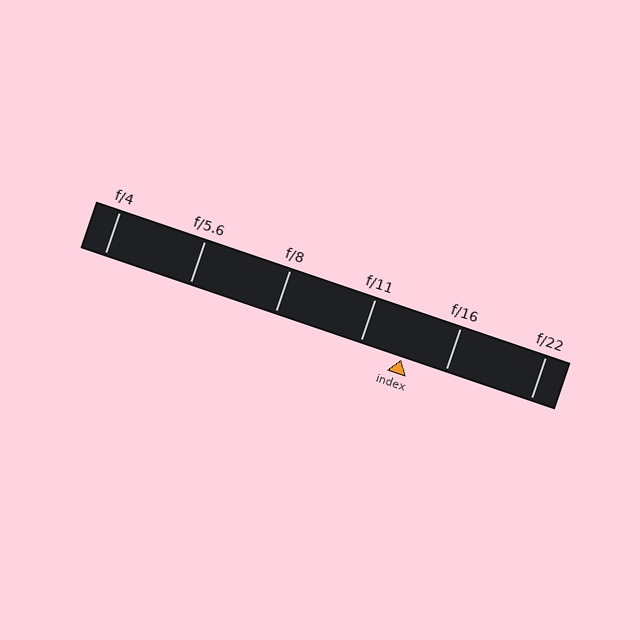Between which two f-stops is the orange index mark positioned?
The index mark is between f/11 and f/16.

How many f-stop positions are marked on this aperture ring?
There are 6 f-stop positions marked.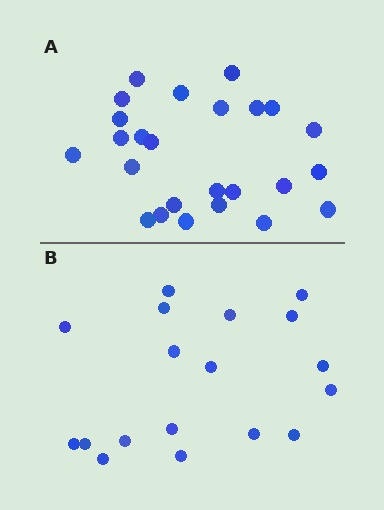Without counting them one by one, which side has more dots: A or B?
Region A (the top region) has more dots.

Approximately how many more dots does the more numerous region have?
Region A has roughly 8 or so more dots than region B.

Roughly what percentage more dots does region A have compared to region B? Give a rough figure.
About 40% more.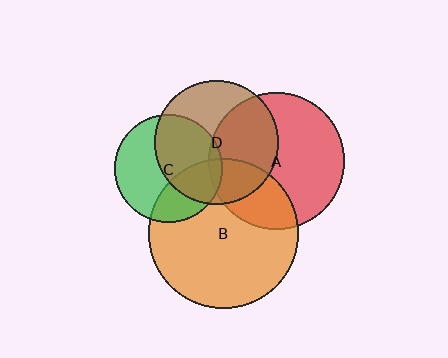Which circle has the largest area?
Circle B (orange).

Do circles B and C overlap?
Yes.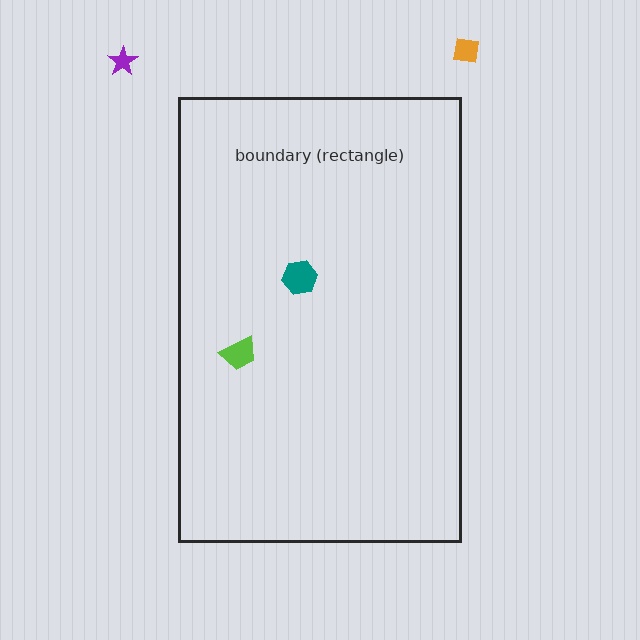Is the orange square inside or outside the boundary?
Outside.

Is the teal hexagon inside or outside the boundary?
Inside.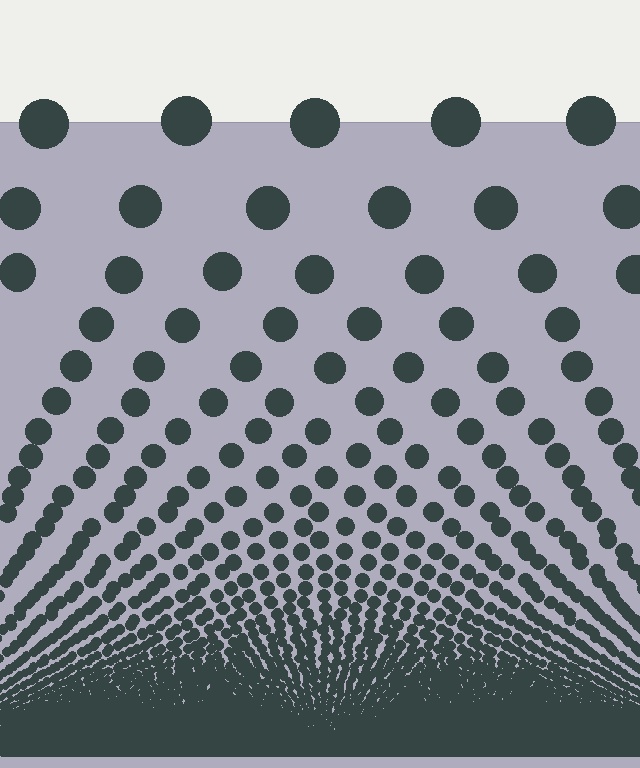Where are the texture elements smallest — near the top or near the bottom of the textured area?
Near the bottom.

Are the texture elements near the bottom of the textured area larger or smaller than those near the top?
Smaller. The gradient is inverted — elements near the bottom are smaller and denser.